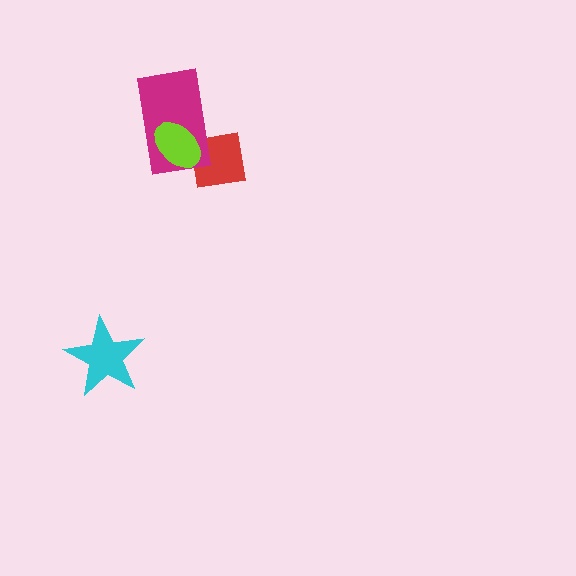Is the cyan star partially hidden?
No, no other shape covers it.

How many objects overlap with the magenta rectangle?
2 objects overlap with the magenta rectangle.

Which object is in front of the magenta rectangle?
The lime ellipse is in front of the magenta rectangle.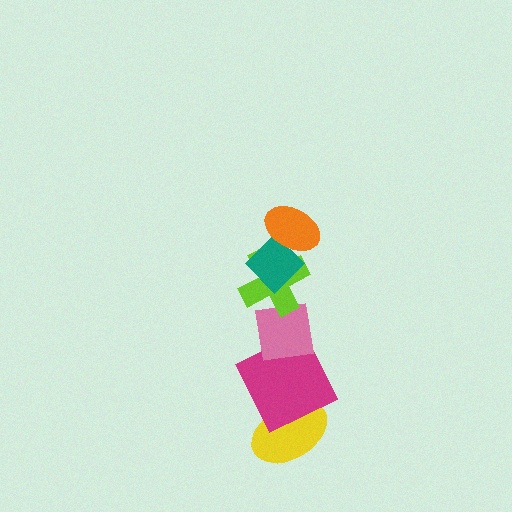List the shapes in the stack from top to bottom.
From top to bottom: the orange ellipse, the teal diamond, the lime cross, the pink square, the magenta square, the yellow ellipse.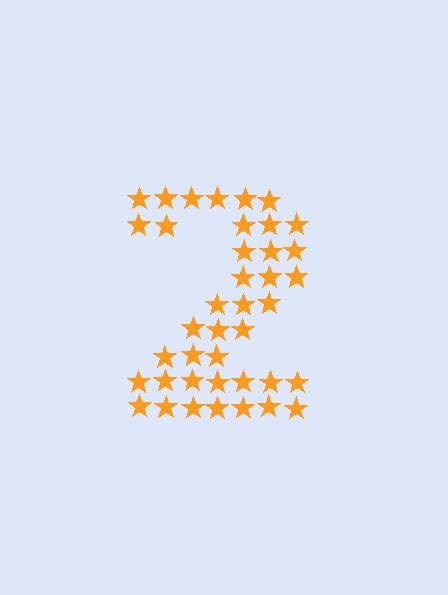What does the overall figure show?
The overall figure shows the digit 2.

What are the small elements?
The small elements are stars.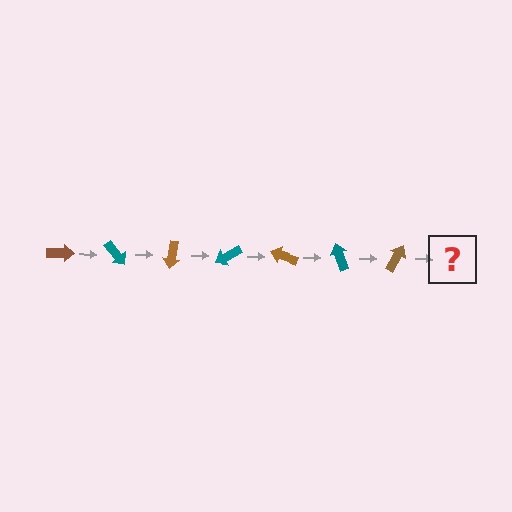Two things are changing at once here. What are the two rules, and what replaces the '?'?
The two rules are that it rotates 50 degrees each step and the color cycles through brown and teal. The '?' should be a teal arrow, rotated 350 degrees from the start.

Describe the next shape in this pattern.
It should be a teal arrow, rotated 350 degrees from the start.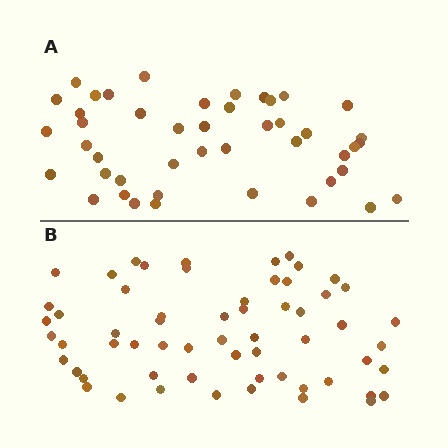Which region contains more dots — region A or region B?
Region B (the bottom region) has more dots.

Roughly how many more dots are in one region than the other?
Region B has approximately 15 more dots than region A.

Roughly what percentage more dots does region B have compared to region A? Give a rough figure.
About 35% more.